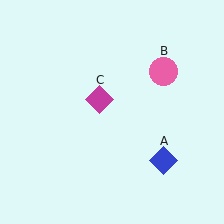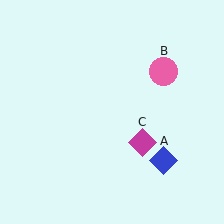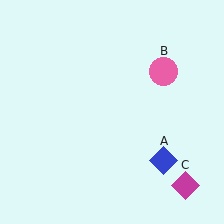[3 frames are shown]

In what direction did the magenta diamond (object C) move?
The magenta diamond (object C) moved down and to the right.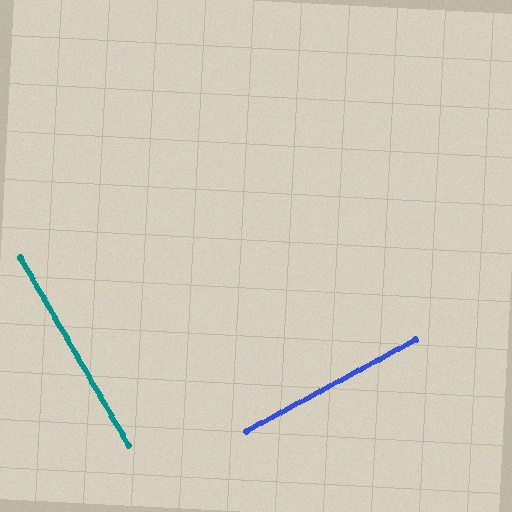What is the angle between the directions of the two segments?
Approximately 89 degrees.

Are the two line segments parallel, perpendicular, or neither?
Perpendicular — they meet at approximately 89°.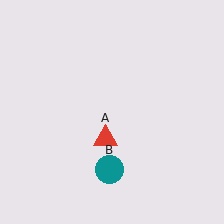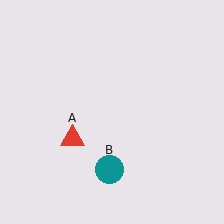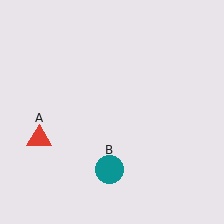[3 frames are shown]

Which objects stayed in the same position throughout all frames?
Teal circle (object B) remained stationary.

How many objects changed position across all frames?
1 object changed position: red triangle (object A).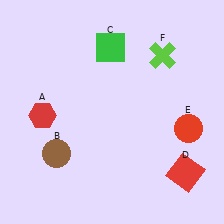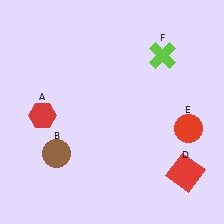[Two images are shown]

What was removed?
The green square (C) was removed in Image 2.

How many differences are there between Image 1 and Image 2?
There is 1 difference between the two images.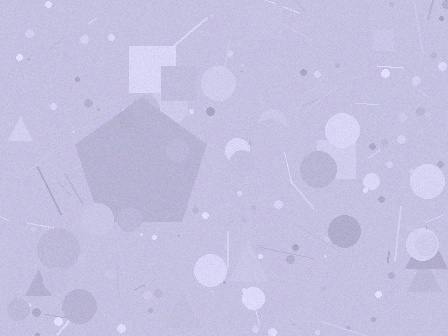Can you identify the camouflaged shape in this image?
The camouflaged shape is a pentagon.